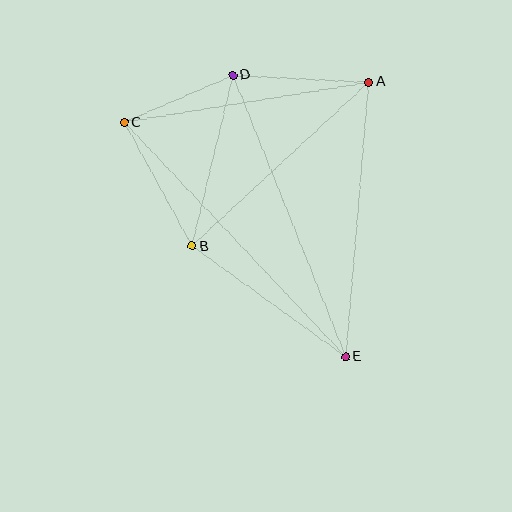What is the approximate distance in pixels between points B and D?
The distance between B and D is approximately 175 pixels.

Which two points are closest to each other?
Points C and D are closest to each other.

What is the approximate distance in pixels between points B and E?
The distance between B and E is approximately 189 pixels.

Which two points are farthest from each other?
Points C and E are farthest from each other.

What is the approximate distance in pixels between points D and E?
The distance between D and E is approximately 303 pixels.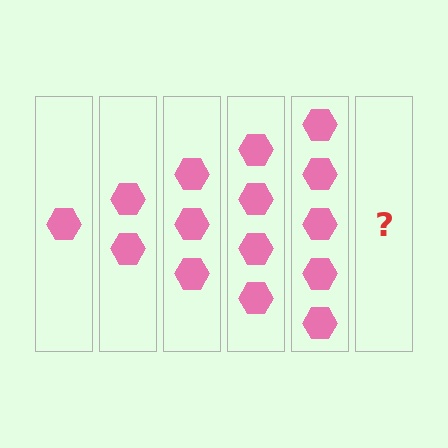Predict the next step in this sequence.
The next step is 6 hexagons.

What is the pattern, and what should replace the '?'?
The pattern is that each step adds one more hexagon. The '?' should be 6 hexagons.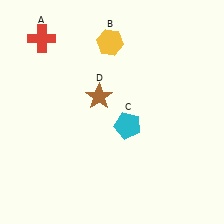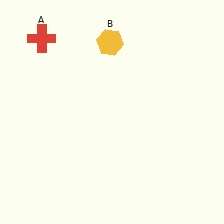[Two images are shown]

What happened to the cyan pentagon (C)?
The cyan pentagon (C) was removed in Image 2. It was in the bottom-right area of Image 1.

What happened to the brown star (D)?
The brown star (D) was removed in Image 2. It was in the top-left area of Image 1.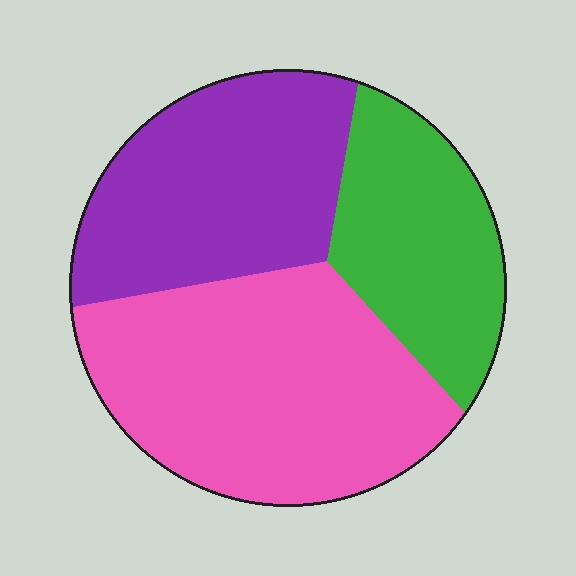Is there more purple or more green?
Purple.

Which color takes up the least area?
Green, at roughly 25%.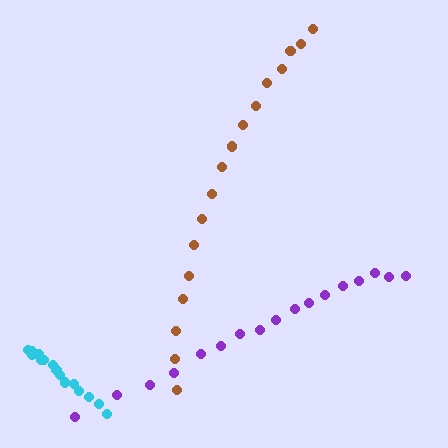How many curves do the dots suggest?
There are 3 distinct paths.